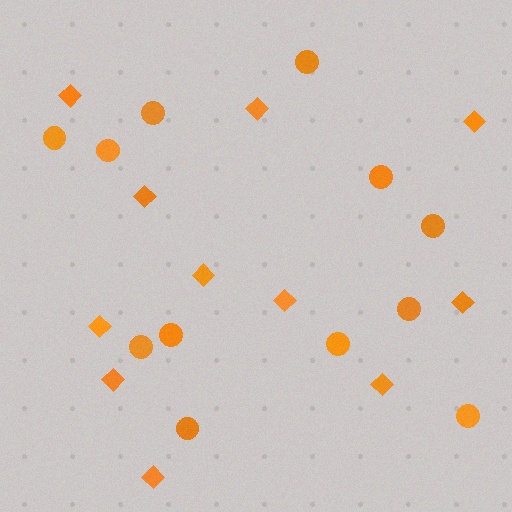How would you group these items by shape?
There are 2 groups: one group of circles (12) and one group of diamonds (11).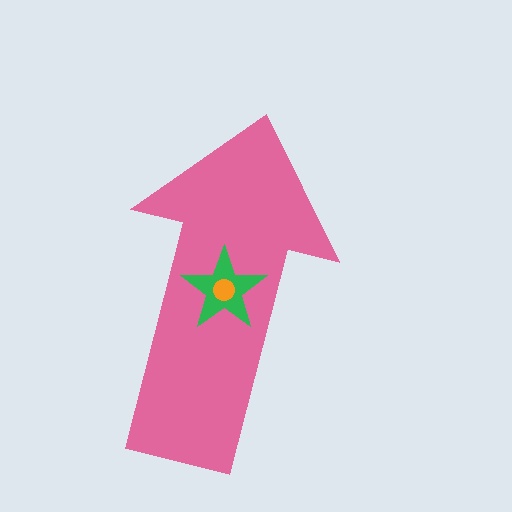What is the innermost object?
The orange circle.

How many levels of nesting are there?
3.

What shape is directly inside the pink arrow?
The green star.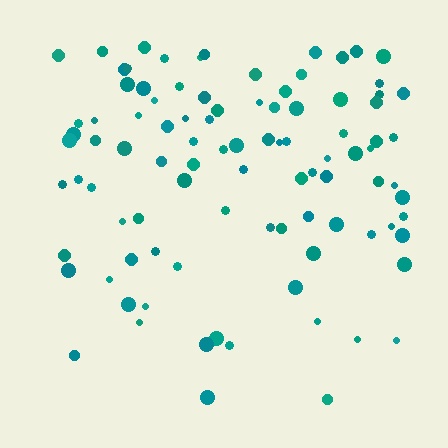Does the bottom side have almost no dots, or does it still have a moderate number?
Still a moderate number, just noticeably fewer than the top.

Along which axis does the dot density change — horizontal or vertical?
Vertical.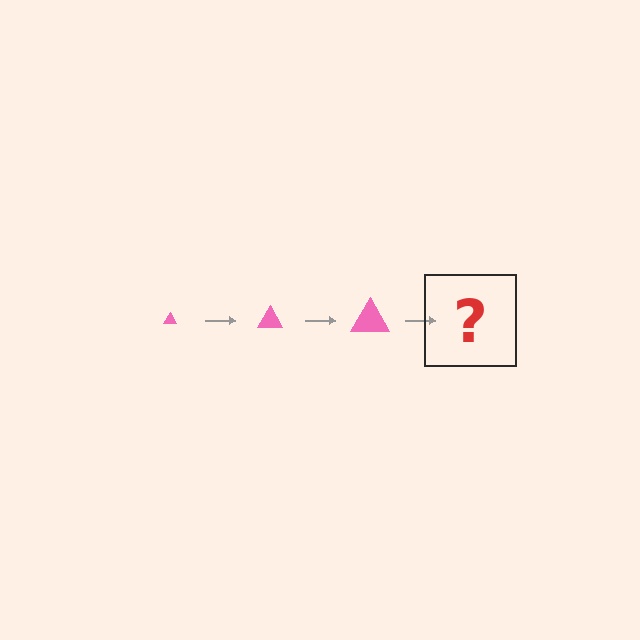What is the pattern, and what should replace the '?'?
The pattern is that the triangle gets progressively larger each step. The '?' should be a pink triangle, larger than the previous one.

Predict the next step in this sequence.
The next step is a pink triangle, larger than the previous one.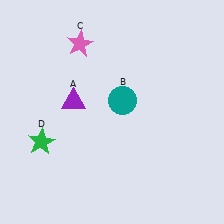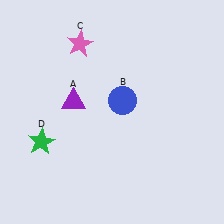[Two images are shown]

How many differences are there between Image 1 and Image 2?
There is 1 difference between the two images.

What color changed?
The circle (B) changed from teal in Image 1 to blue in Image 2.